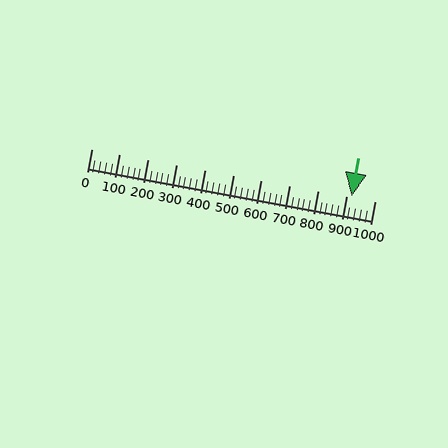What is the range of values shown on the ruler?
The ruler shows values from 0 to 1000.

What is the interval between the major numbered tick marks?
The major tick marks are spaced 100 units apart.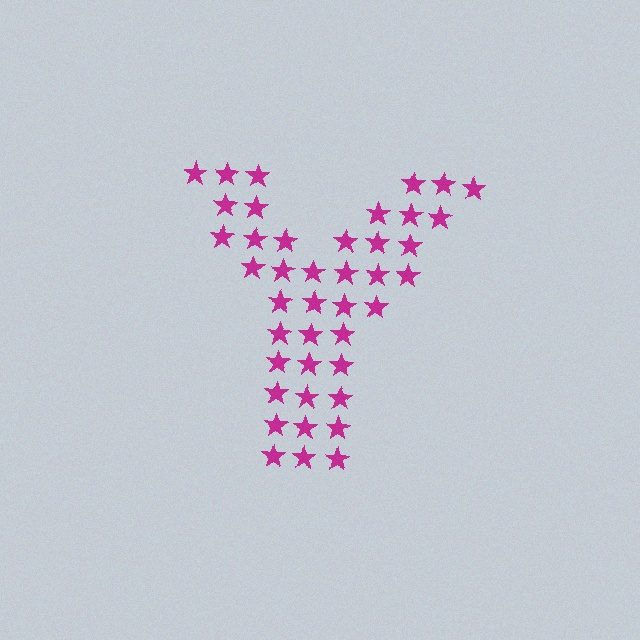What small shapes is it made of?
It is made of small stars.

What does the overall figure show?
The overall figure shows the letter Y.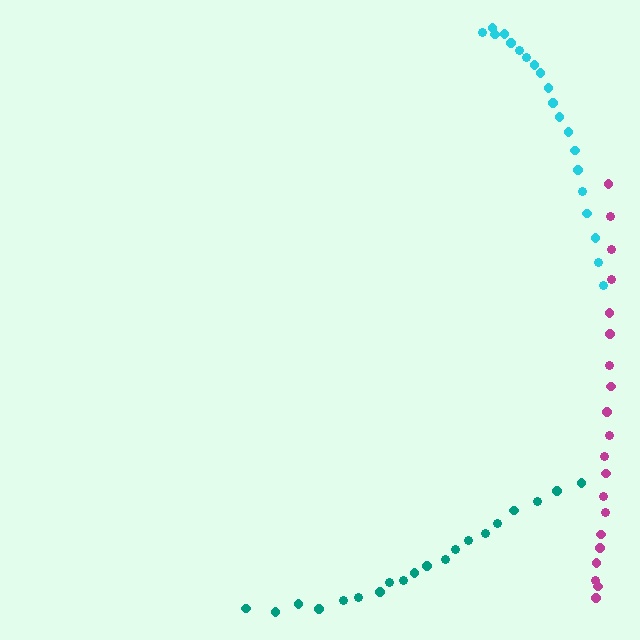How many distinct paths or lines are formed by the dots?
There are 3 distinct paths.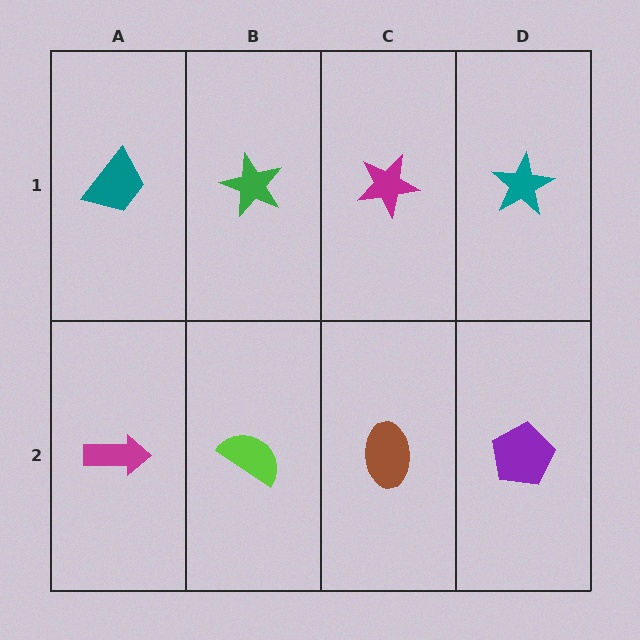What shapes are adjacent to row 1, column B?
A lime semicircle (row 2, column B), a teal trapezoid (row 1, column A), a magenta star (row 1, column C).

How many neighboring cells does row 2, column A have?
2.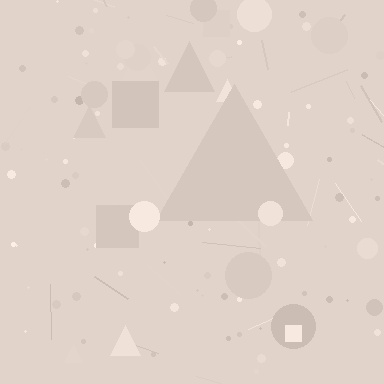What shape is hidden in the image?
A triangle is hidden in the image.